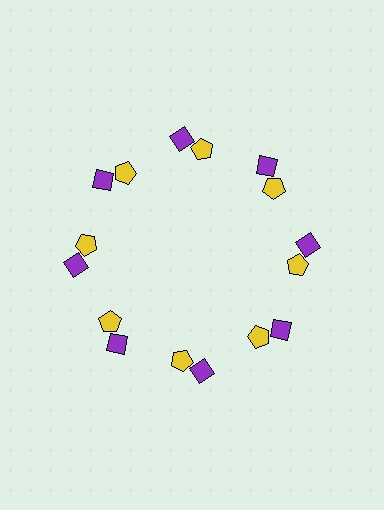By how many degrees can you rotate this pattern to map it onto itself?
The pattern maps onto itself every 45 degrees of rotation.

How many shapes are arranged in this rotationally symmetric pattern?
There are 16 shapes, arranged in 8 groups of 2.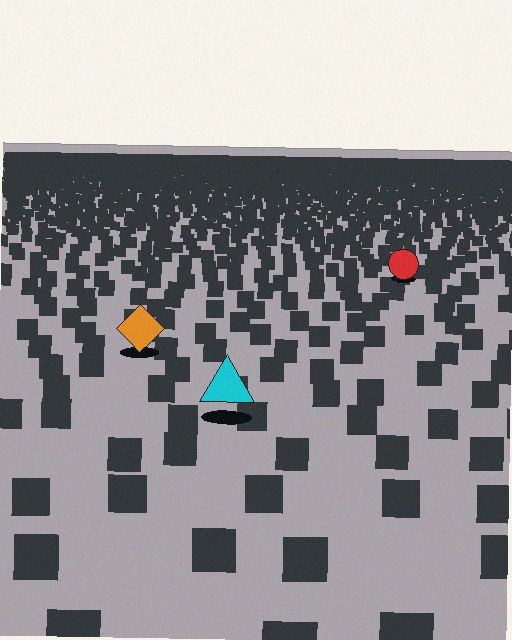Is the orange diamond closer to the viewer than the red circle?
Yes. The orange diamond is closer — you can tell from the texture gradient: the ground texture is coarser near it.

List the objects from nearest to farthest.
From nearest to farthest: the cyan triangle, the orange diamond, the red circle.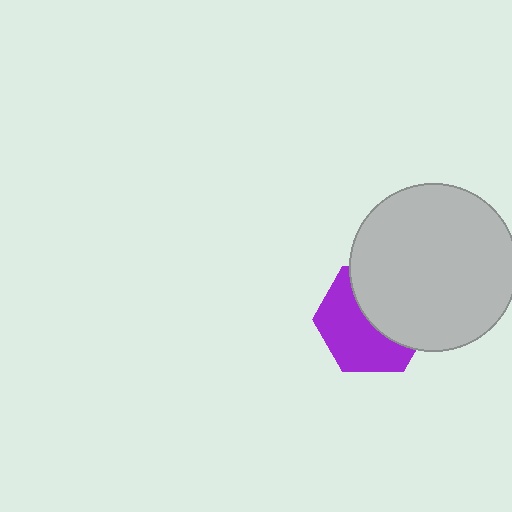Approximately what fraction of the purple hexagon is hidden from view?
Roughly 48% of the purple hexagon is hidden behind the light gray circle.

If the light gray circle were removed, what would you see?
You would see the complete purple hexagon.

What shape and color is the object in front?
The object in front is a light gray circle.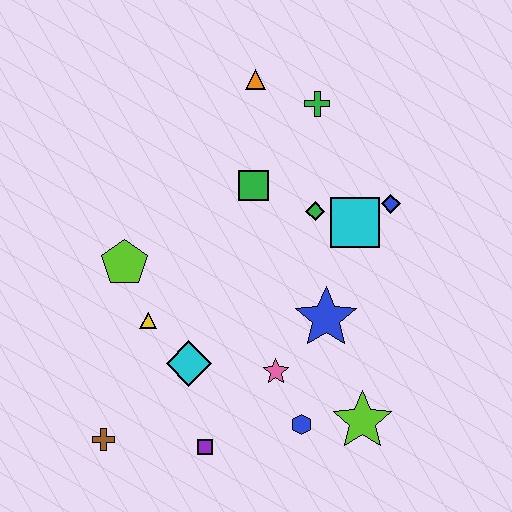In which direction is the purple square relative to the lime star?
The purple square is to the left of the lime star.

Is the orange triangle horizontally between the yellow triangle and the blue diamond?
Yes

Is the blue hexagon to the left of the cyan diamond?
No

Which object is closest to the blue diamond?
The cyan square is closest to the blue diamond.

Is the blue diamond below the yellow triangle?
No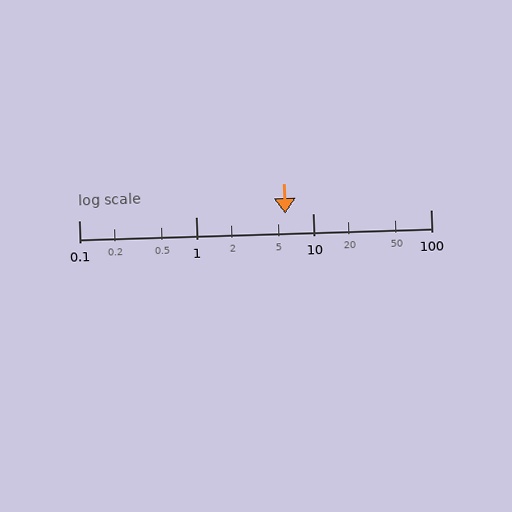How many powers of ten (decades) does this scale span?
The scale spans 3 decades, from 0.1 to 100.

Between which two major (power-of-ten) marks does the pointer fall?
The pointer is between 1 and 10.